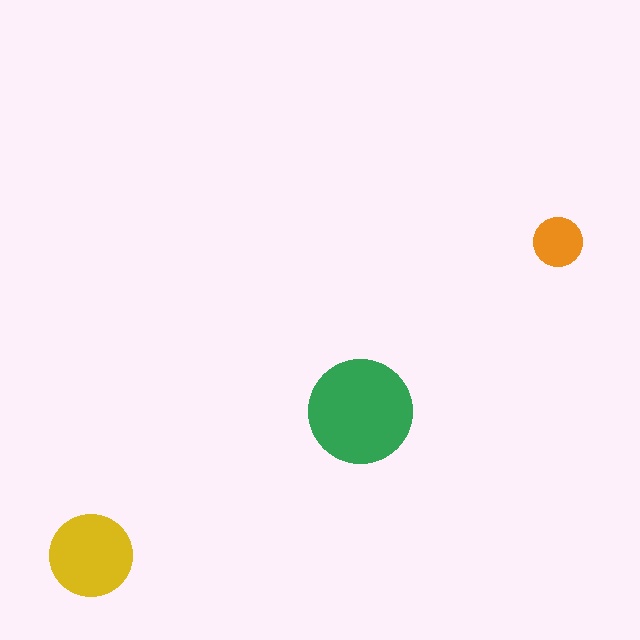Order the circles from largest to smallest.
the green one, the yellow one, the orange one.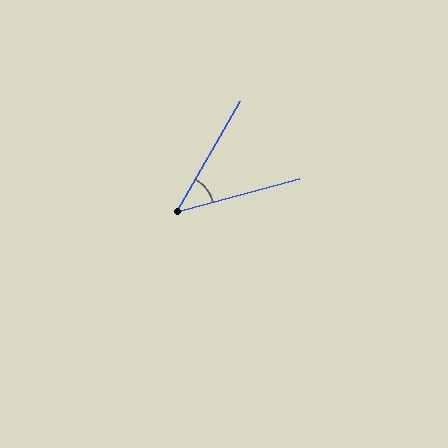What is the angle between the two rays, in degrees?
Approximately 45 degrees.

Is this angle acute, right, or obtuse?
It is acute.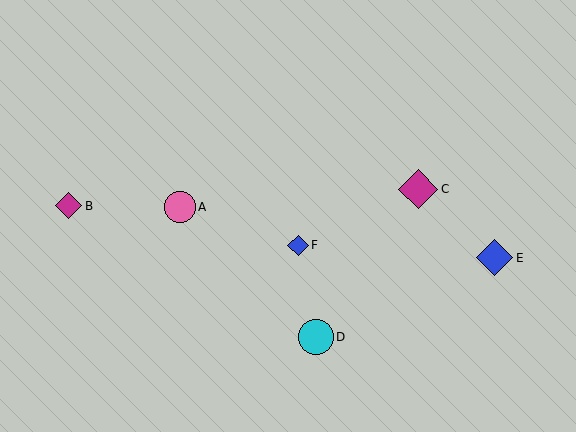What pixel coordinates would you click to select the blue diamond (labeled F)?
Click at (298, 245) to select the blue diamond F.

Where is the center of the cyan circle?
The center of the cyan circle is at (316, 337).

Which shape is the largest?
The magenta diamond (labeled C) is the largest.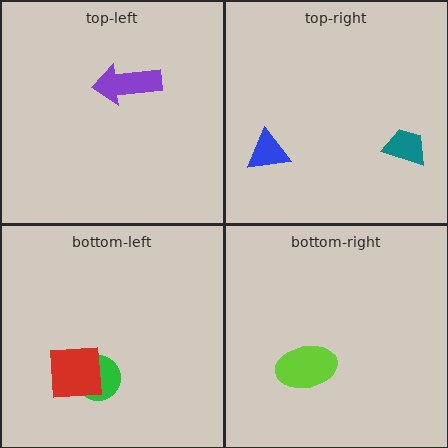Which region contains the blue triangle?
The top-right region.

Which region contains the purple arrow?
The top-left region.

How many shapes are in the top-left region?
1.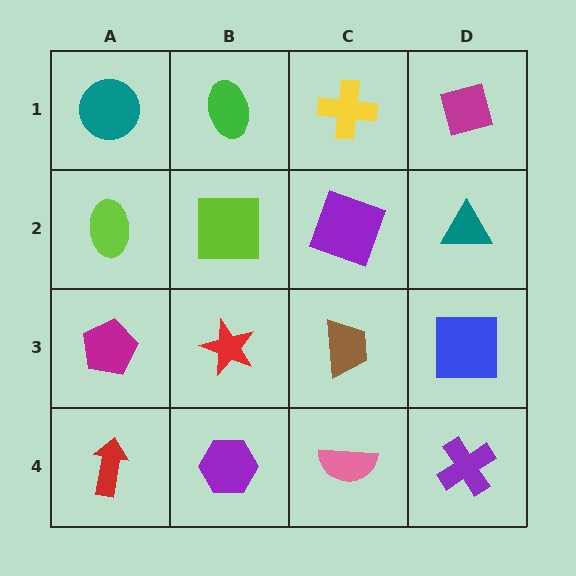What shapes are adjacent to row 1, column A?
A lime ellipse (row 2, column A), a green ellipse (row 1, column B).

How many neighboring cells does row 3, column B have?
4.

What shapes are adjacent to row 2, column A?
A teal circle (row 1, column A), a magenta pentagon (row 3, column A), a lime square (row 2, column B).